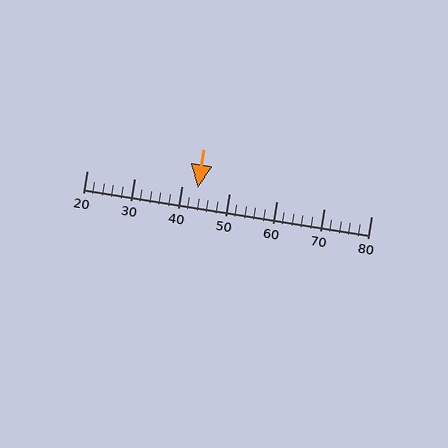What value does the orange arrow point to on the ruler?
The orange arrow points to approximately 43.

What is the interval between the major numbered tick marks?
The major tick marks are spaced 10 units apart.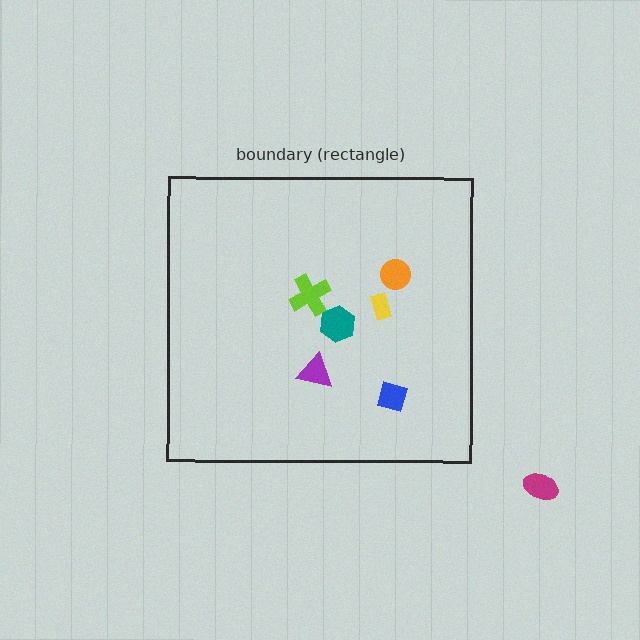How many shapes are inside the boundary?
6 inside, 1 outside.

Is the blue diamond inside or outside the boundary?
Inside.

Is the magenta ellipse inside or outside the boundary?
Outside.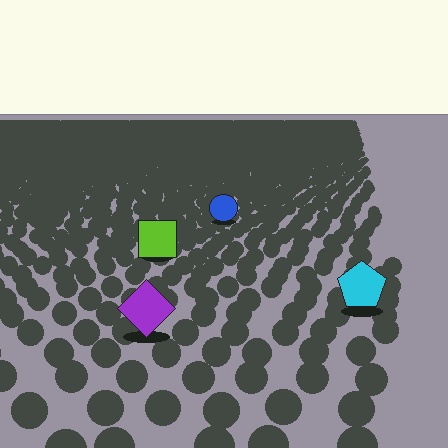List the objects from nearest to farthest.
From nearest to farthest: the purple diamond, the cyan pentagon, the lime square, the blue circle.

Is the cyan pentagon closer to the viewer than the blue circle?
Yes. The cyan pentagon is closer — you can tell from the texture gradient: the ground texture is coarser near it.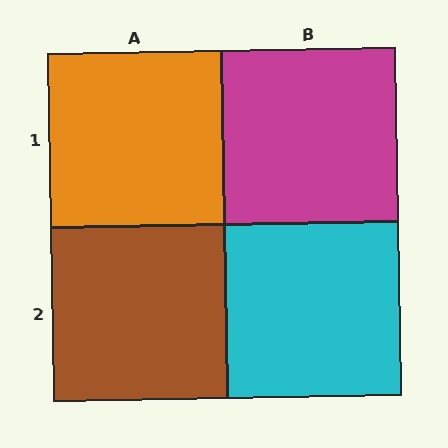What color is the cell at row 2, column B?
Cyan.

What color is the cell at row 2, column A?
Brown.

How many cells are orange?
1 cell is orange.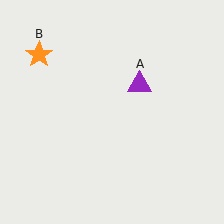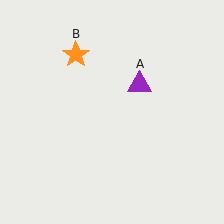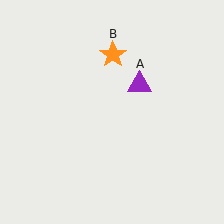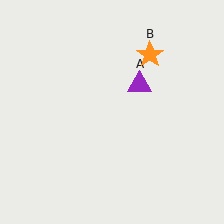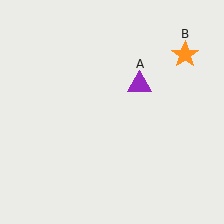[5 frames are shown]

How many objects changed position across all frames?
1 object changed position: orange star (object B).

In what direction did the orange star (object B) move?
The orange star (object B) moved right.